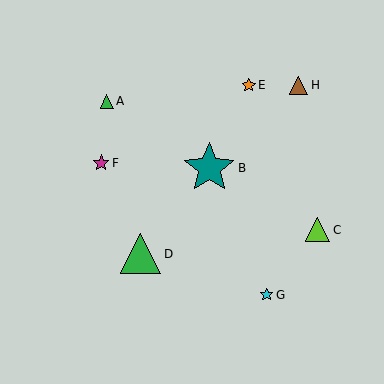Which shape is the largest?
The teal star (labeled B) is the largest.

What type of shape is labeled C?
Shape C is a lime triangle.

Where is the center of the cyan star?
The center of the cyan star is at (266, 295).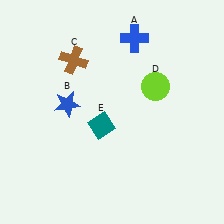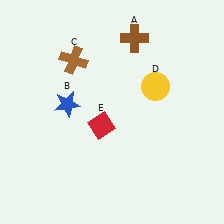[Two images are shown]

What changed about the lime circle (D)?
In Image 1, D is lime. In Image 2, it changed to yellow.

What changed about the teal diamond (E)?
In Image 1, E is teal. In Image 2, it changed to red.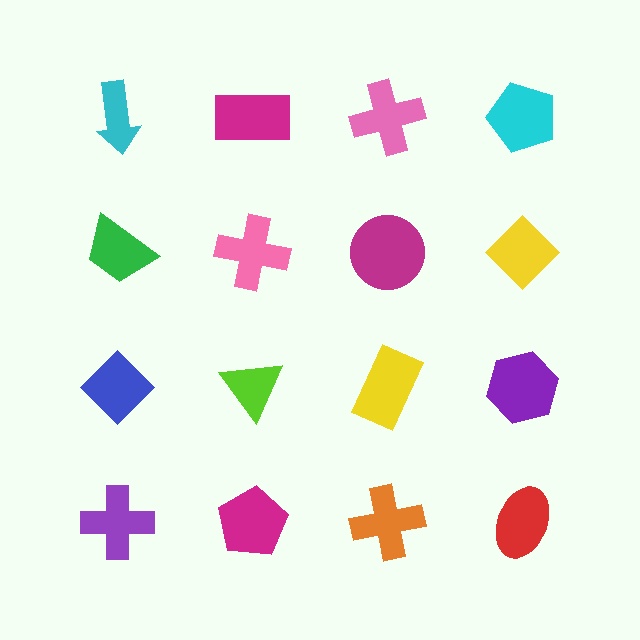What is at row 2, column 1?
A green trapezoid.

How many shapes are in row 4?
4 shapes.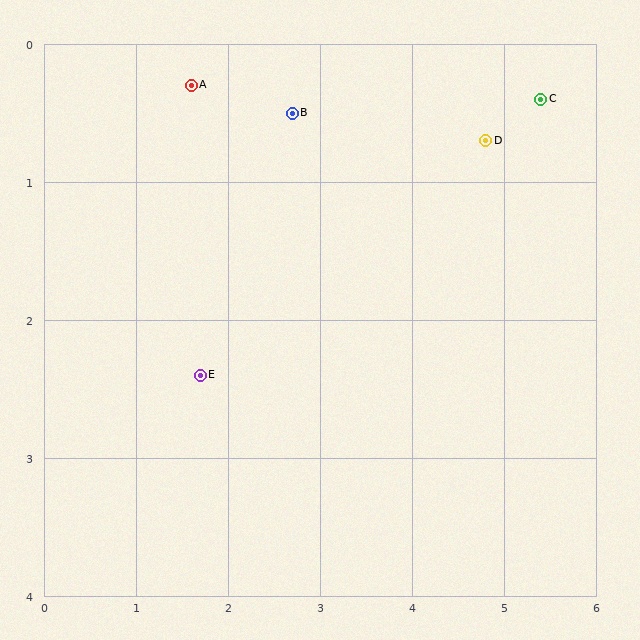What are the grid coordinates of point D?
Point D is at approximately (4.8, 0.7).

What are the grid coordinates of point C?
Point C is at approximately (5.4, 0.4).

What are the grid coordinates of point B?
Point B is at approximately (2.7, 0.5).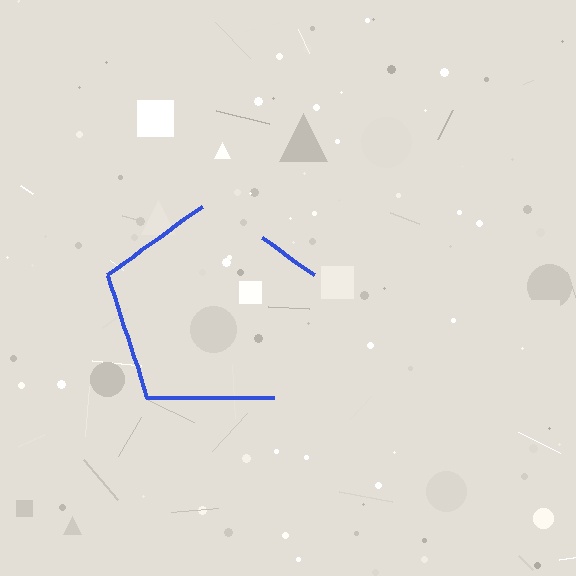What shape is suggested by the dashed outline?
The dashed outline suggests a pentagon.